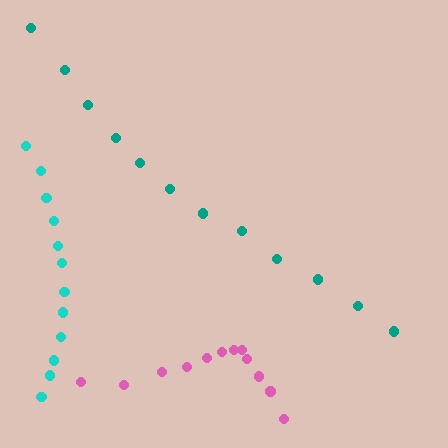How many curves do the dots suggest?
There are 3 distinct paths.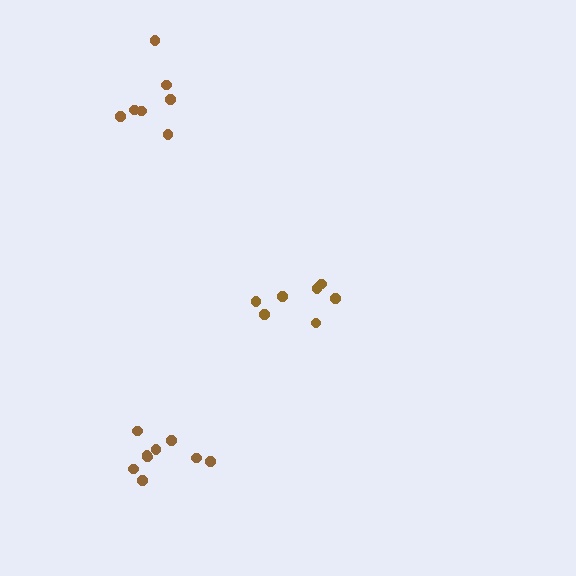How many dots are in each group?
Group 1: 7 dots, Group 2: 7 dots, Group 3: 9 dots (23 total).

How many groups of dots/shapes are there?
There are 3 groups.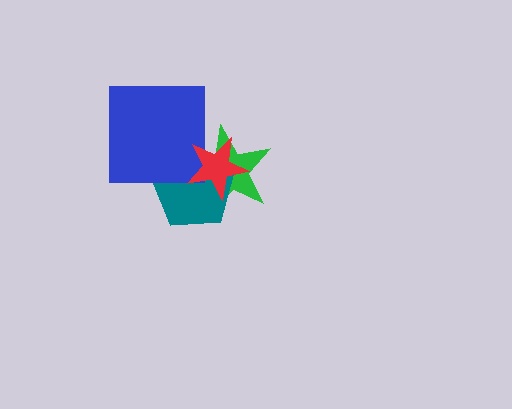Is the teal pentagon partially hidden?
Yes, it is partially covered by another shape.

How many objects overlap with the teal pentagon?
3 objects overlap with the teal pentagon.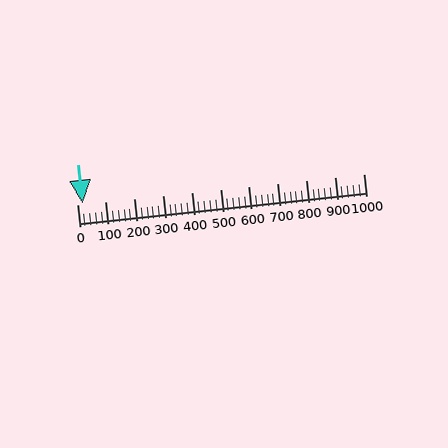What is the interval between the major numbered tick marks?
The major tick marks are spaced 100 units apart.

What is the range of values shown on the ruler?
The ruler shows values from 0 to 1000.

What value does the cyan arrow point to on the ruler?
The cyan arrow points to approximately 20.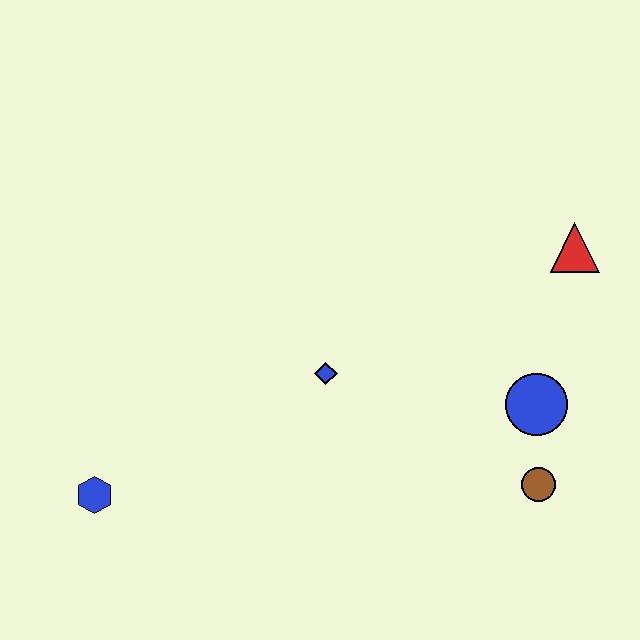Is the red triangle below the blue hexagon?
No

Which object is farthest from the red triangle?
The blue hexagon is farthest from the red triangle.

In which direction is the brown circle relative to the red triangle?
The brown circle is below the red triangle.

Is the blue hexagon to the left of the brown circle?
Yes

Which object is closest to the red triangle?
The blue circle is closest to the red triangle.